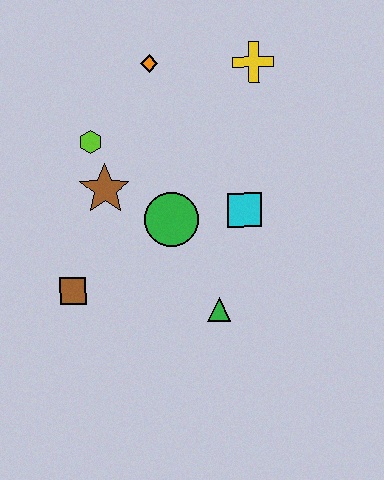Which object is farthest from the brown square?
The yellow cross is farthest from the brown square.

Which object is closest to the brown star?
The lime hexagon is closest to the brown star.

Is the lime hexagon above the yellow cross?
No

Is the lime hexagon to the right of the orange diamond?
No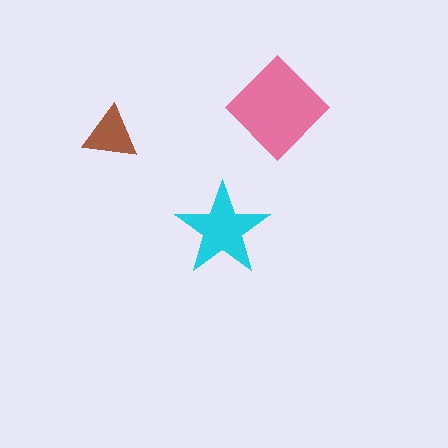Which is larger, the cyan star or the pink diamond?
The pink diamond.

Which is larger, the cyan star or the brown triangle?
The cyan star.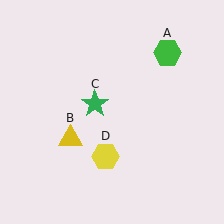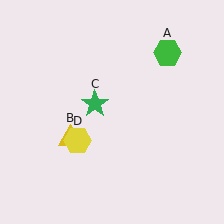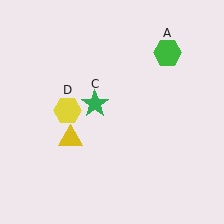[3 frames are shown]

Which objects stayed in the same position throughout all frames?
Green hexagon (object A) and yellow triangle (object B) and green star (object C) remained stationary.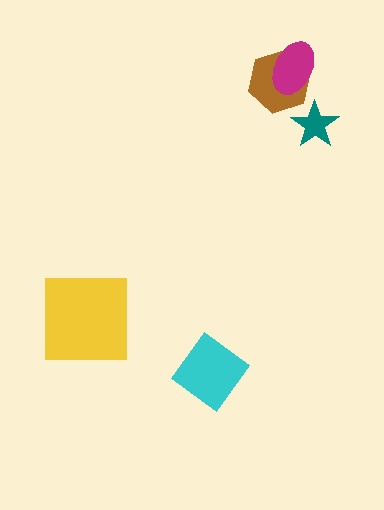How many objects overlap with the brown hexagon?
1 object overlaps with the brown hexagon.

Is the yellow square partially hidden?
No, no other shape covers it.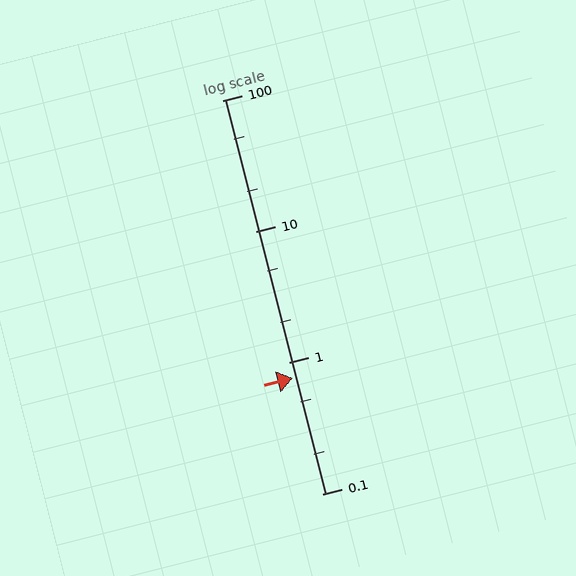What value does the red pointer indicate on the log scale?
The pointer indicates approximately 0.76.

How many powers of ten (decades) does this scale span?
The scale spans 3 decades, from 0.1 to 100.